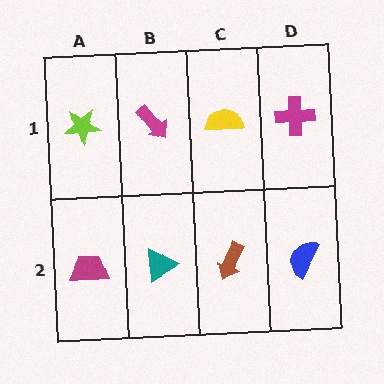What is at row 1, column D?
A magenta cross.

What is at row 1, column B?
A magenta arrow.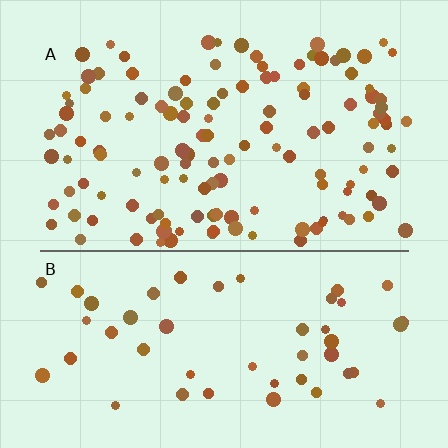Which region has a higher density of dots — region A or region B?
A (the top).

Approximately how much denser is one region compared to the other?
Approximately 2.5× — region A over region B.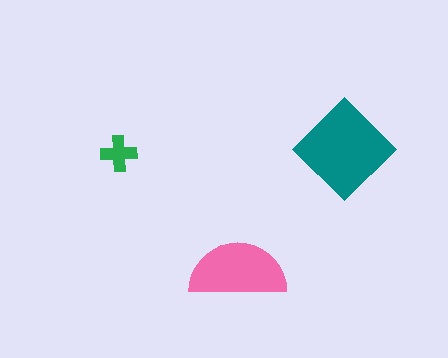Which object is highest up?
The teal diamond is topmost.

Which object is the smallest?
The green cross.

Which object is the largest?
The teal diamond.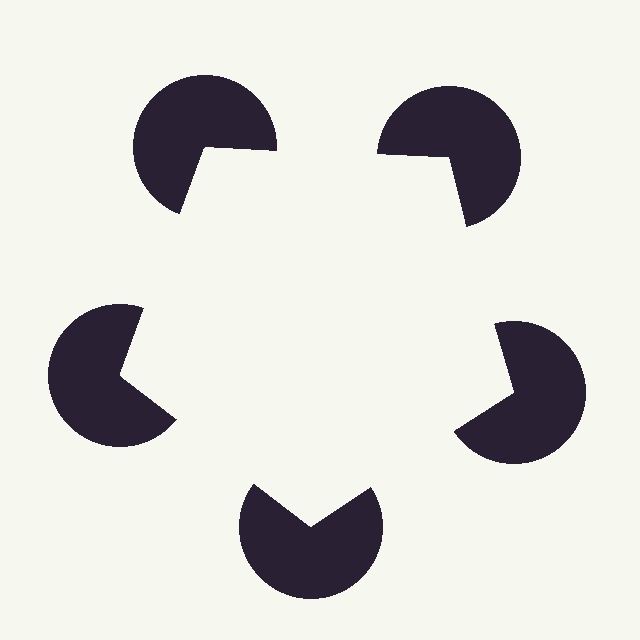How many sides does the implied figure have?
5 sides.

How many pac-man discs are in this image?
There are 5 — one at each vertex of the illusory pentagon.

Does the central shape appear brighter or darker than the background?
It typically appears slightly brighter than the background, even though no actual brightness change is drawn.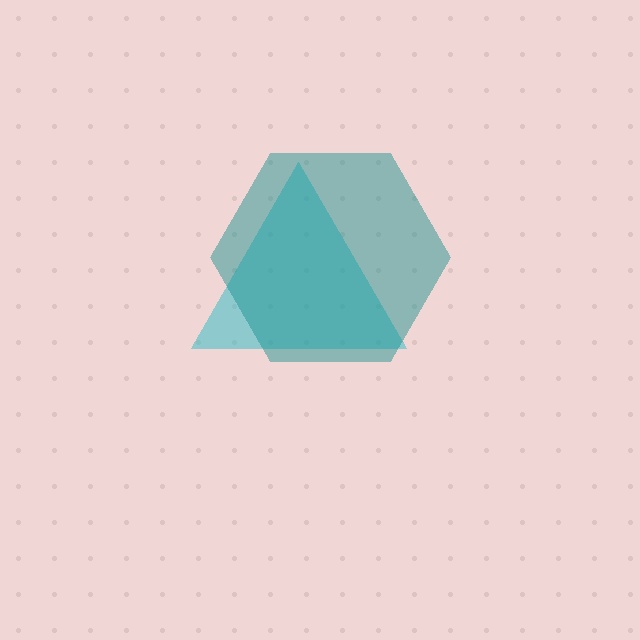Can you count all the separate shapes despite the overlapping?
Yes, there are 2 separate shapes.